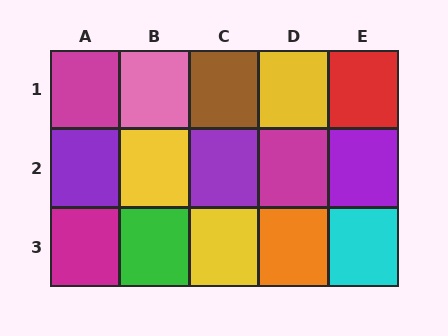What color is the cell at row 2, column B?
Yellow.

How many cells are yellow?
3 cells are yellow.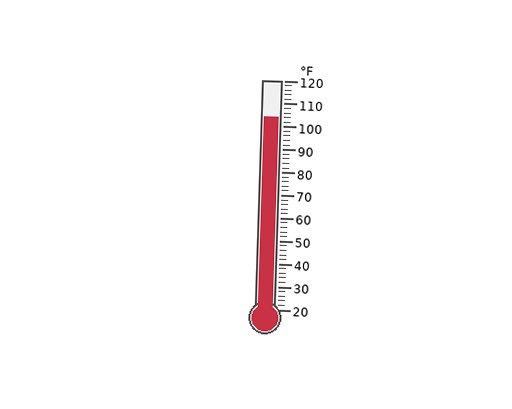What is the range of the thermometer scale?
The thermometer scale ranges from 20°F to 120°F.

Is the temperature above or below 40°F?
The temperature is above 40°F.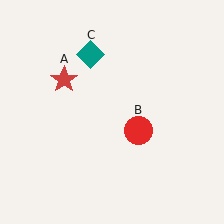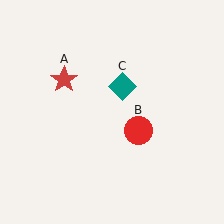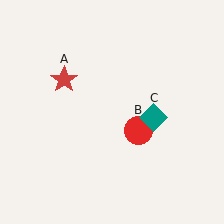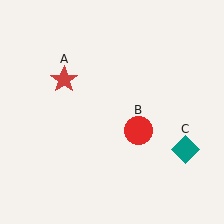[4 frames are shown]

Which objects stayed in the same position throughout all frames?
Red star (object A) and red circle (object B) remained stationary.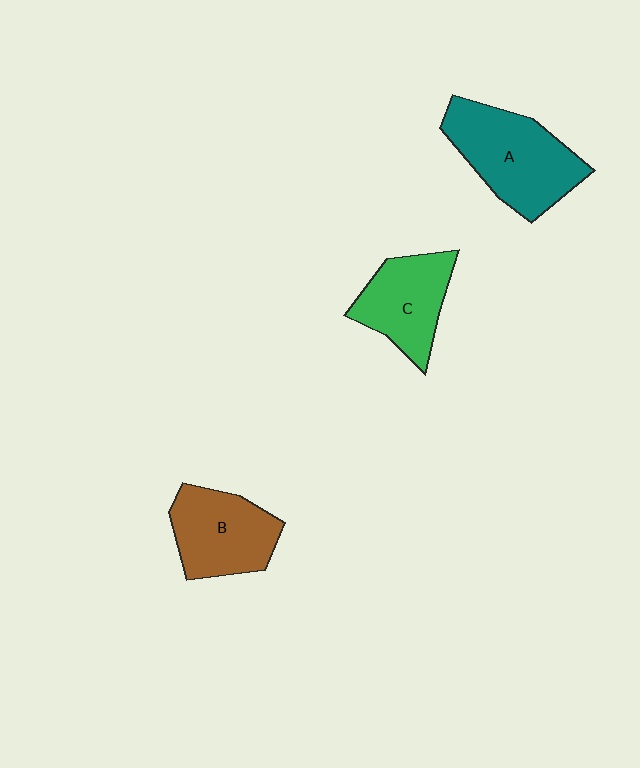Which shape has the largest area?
Shape A (teal).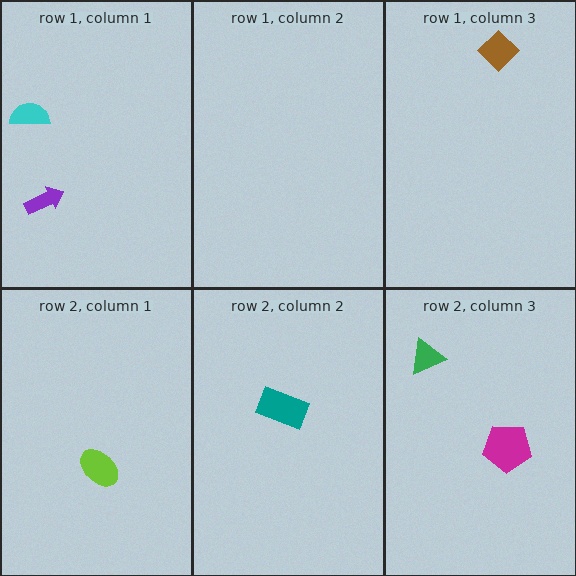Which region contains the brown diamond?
The row 1, column 3 region.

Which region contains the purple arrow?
The row 1, column 1 region.